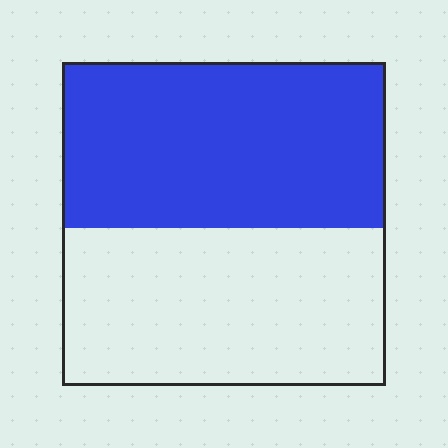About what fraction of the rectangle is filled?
About one half (1/2).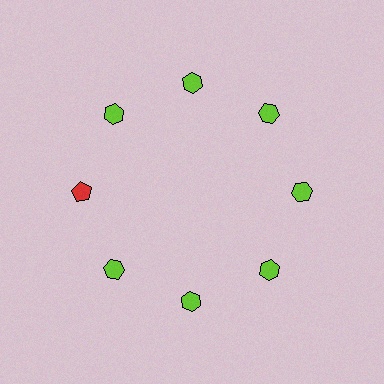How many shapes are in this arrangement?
There are 8 shapes arranged in a ring pattern.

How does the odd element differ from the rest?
It differs in both color (red instead of lime) and shape (pentagon instead of hexagon).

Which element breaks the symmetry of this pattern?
The red pentagon at roughly the 9 o'clock position breaks the symmetry. All other shapes are lime hexagons.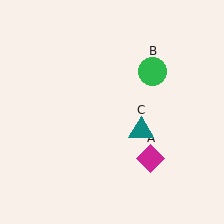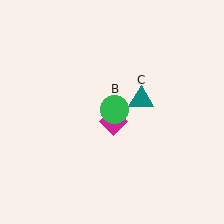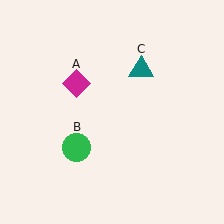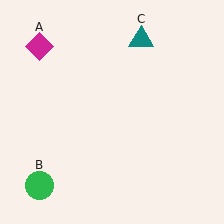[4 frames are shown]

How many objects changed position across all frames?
3 objects changed position: magenta diamond (object A), green circle (object B), teal triangle (object C).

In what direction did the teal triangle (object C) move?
The teal triangle (object C) moved up.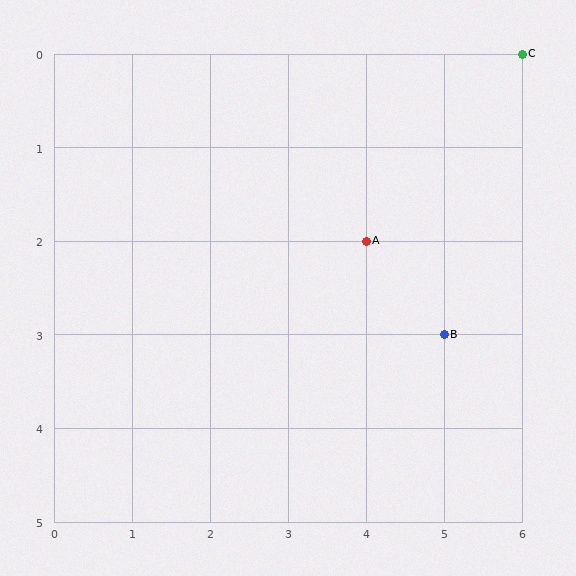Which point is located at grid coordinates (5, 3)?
Point B is at (5, 3).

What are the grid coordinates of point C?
Point C is at grid coordinates (6, 0).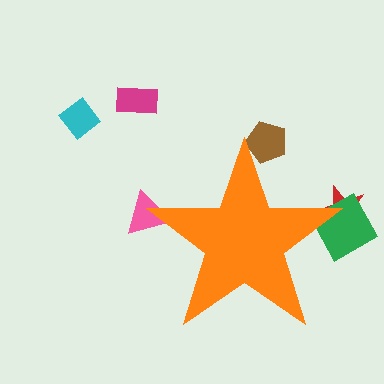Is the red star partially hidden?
Yes, the red star is partially hidden behind the orange star.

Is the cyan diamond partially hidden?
No, the cyan diamond is fully visible.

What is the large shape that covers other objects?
An orange star.